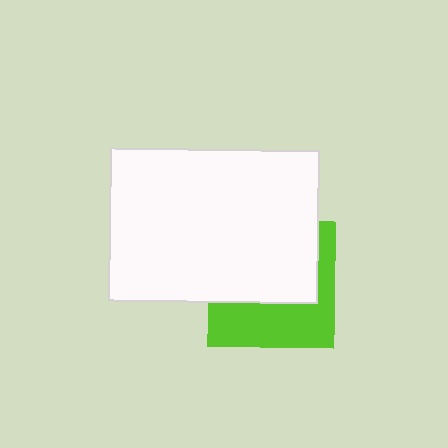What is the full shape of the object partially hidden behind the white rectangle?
The partially hidden object is a lime square.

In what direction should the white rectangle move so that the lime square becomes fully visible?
The white rectangle should move up. That is the shortest direction to clear the overlap and leave the lime square fully visible.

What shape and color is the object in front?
The object in front is a white rectangle.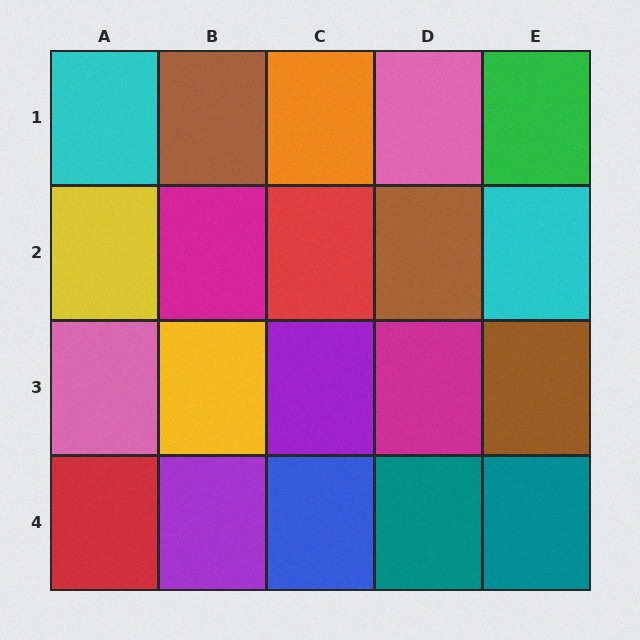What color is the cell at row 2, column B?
Magenta.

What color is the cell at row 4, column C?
Blue.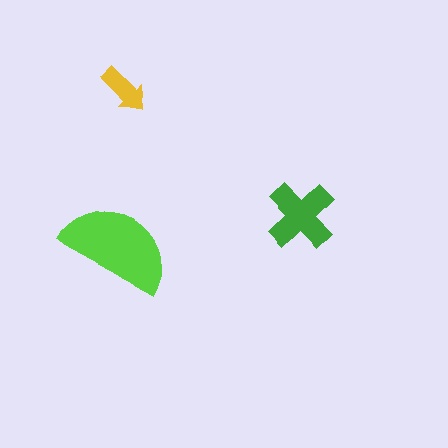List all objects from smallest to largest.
The yellow arrow, the green cross, the lime semicircle.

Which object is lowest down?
The lime semicircle is bottommost.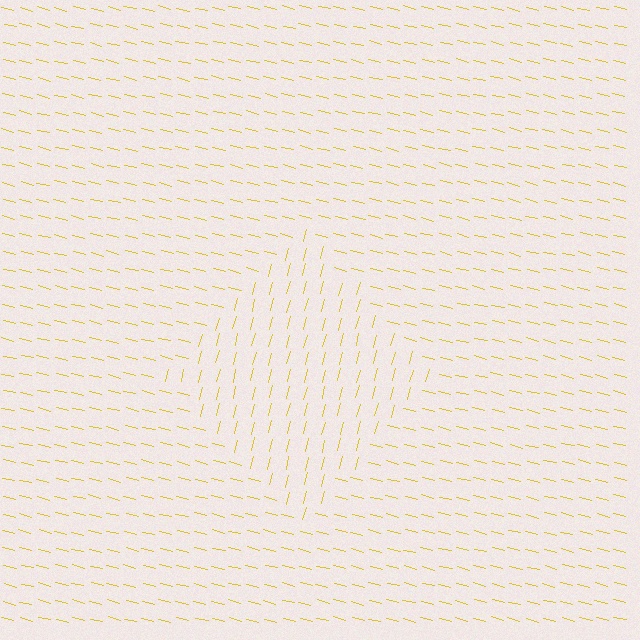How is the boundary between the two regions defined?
The boundary is defined purely by a change in line orientation (approximately 89 degrees difference). All lines are the same color and thickness.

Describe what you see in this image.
The image is filled with small yellow line segments. A diamond region in the image has lines oriented differently from the surrounding lines, creating a visible texture boundary.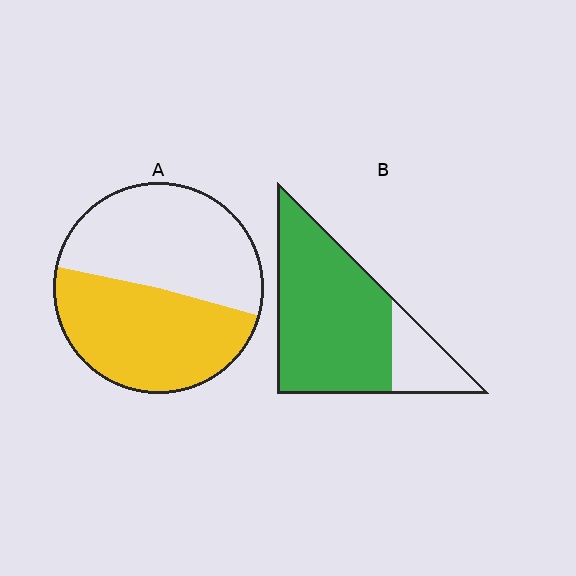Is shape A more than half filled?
Roughly half.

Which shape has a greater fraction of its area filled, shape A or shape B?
Shape B.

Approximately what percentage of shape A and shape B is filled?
A is approximately 50% and B is approximately 80%.